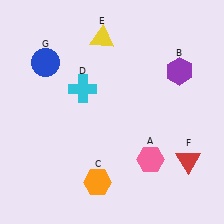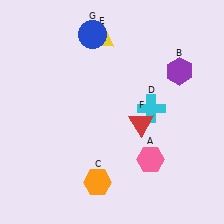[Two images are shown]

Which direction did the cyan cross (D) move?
The cyan cross (D) moved right.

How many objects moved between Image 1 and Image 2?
3 objects moved between the two images.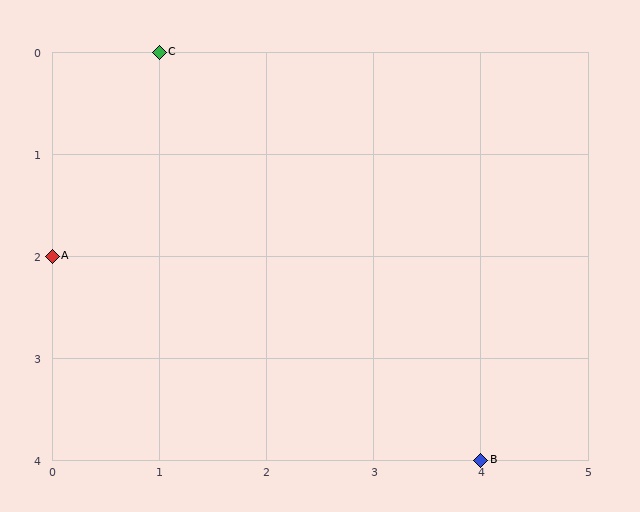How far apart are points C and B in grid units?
Points C and B are 3 columns and 4 rows apart (about 5.0 grid units diagonally).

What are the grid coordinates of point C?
Point C is at grid coordinates (1, 0).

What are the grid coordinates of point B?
Point B is at grid coordinates (4, 4).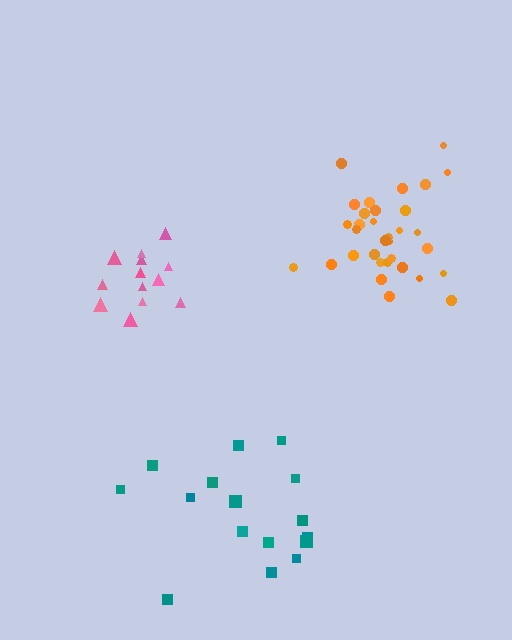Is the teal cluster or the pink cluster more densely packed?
Pink.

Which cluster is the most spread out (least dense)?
Teal.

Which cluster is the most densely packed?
Pink.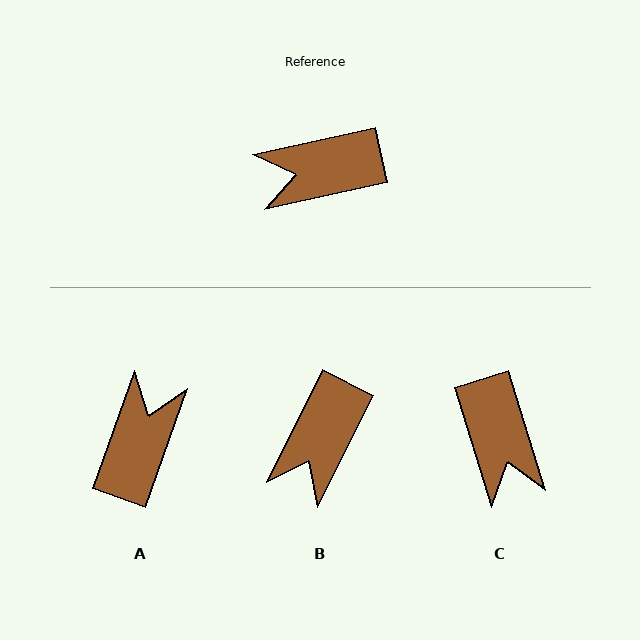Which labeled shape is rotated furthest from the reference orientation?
A, about 122 degrees away.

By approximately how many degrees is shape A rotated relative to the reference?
Approximately 122 degrees clockwise.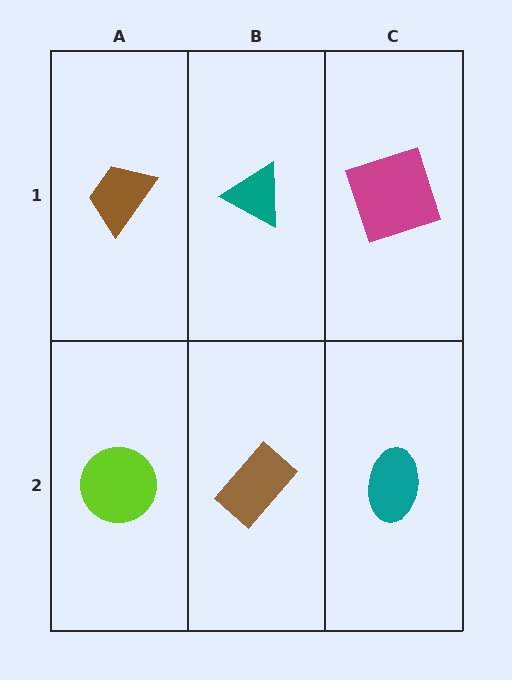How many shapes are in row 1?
3 shapes.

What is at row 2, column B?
A brown rectangle.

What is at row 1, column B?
A teal triangle.